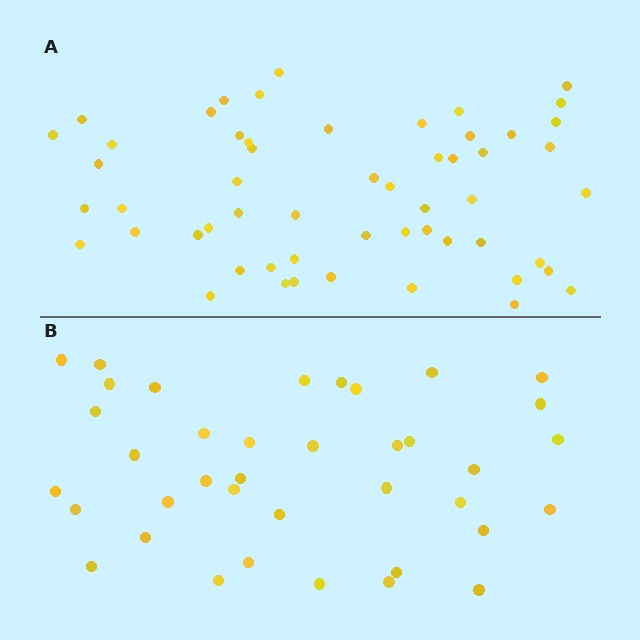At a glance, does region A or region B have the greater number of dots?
Region A (the top region) has more dots.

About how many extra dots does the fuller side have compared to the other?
Region A has approximately 15 more dots than region B.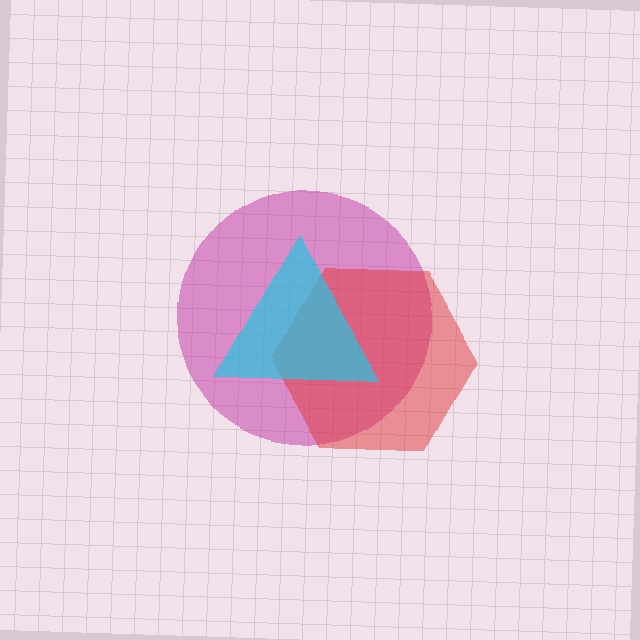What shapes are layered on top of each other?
The layered shapes are: a magenta circle, a red hexagon, a cyan triangle.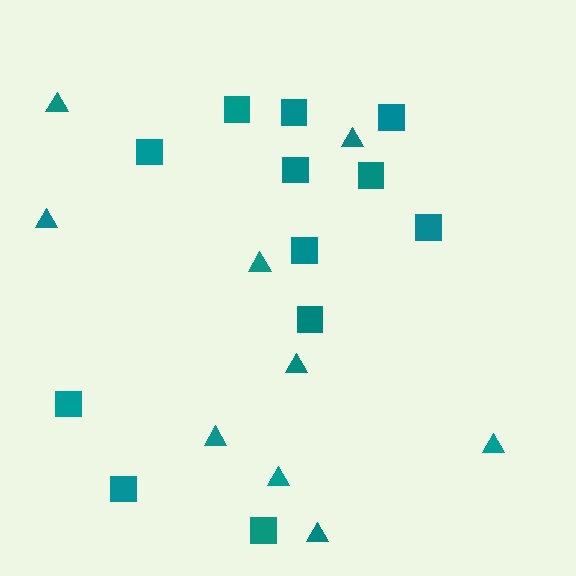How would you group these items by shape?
There are 2 groups: one group of triangles (9) and one group of squares (12).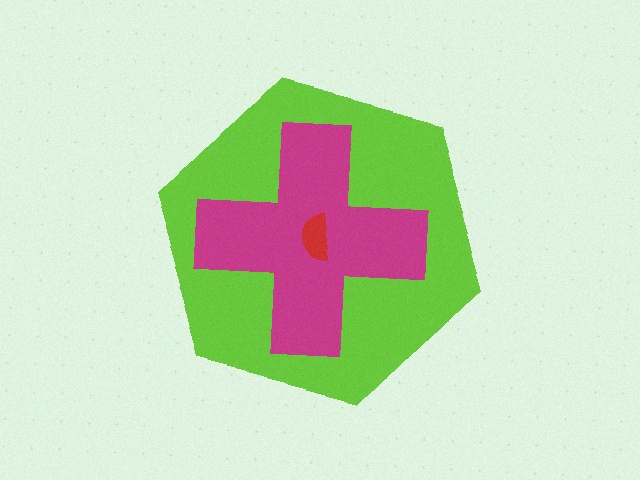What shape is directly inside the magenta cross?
The red semicircle.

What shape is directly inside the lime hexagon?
The magenta cross.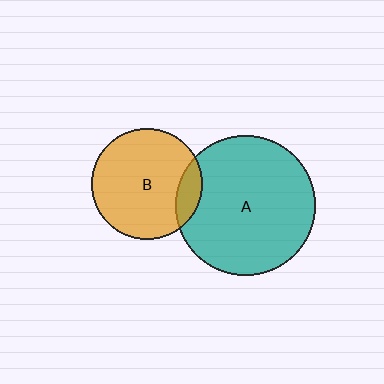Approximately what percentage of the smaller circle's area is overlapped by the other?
Approximately 15%.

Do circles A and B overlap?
Yes.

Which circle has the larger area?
Circle A (teal).